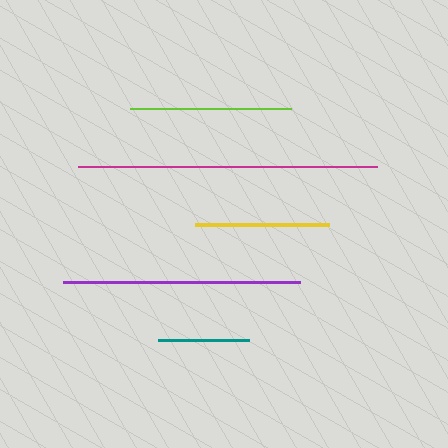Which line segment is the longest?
The magenta line is the longest at approximately 299 pixels.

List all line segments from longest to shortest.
From longest to shortest: magenta, purple, lime, yellow, teal.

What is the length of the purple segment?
The purple segment is approximately 237 pixels long.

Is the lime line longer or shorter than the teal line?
The lime line is longer than the teal line.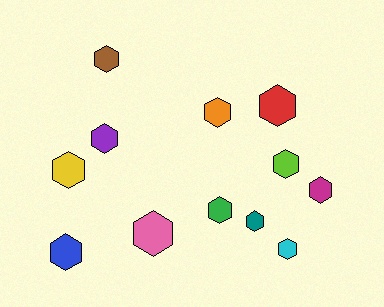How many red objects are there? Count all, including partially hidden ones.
There is 1 red object.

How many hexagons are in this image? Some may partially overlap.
There are 12 hexagons.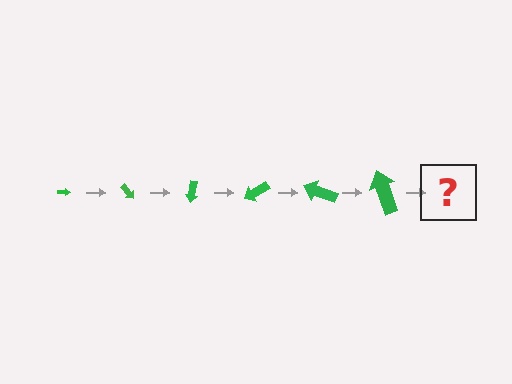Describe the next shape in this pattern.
It should be an arrow, larger than the previous one and rotated 300 degrees from the start.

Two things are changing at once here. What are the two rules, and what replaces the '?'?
The two rules are that the arrow grows larger each step and it rotates 50 degrees each step. The '?' should be an arrow, larger than the previous one and rotated 300 degrees from the start.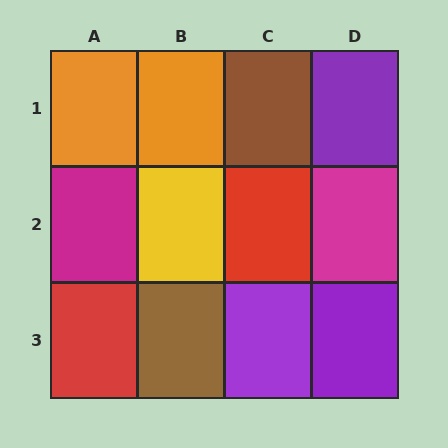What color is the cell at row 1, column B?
Orange.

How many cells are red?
2 cells are red.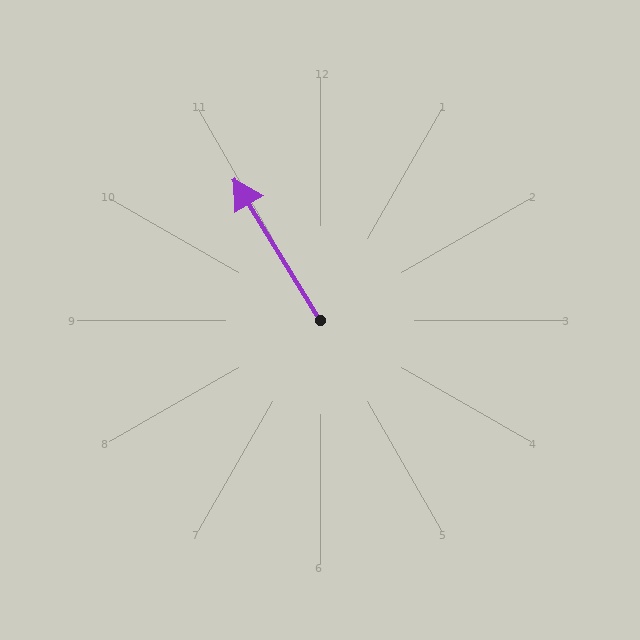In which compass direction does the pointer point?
Northwest.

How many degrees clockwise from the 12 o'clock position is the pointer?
Approximately 328 degrees.